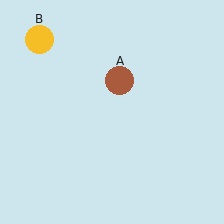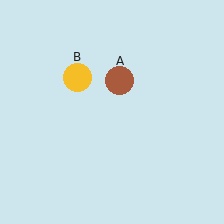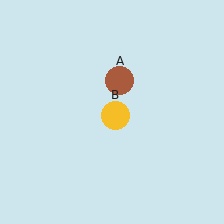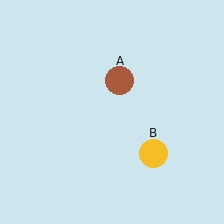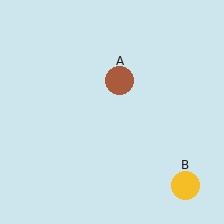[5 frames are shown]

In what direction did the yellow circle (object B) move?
The yellow circle (object B) moved down and to the right.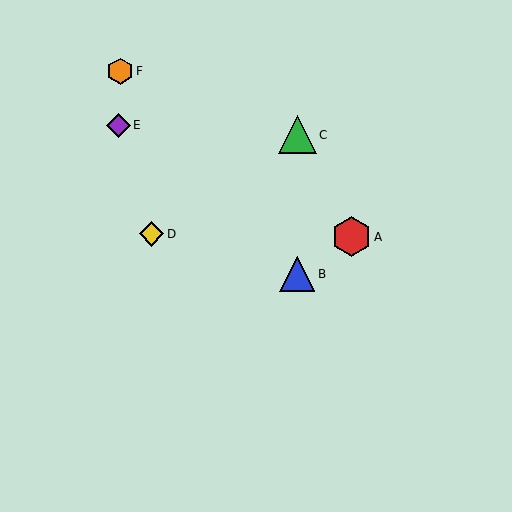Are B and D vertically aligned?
No, B is at x≈297 and D is at x≈152.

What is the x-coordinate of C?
Object C is at x≈297.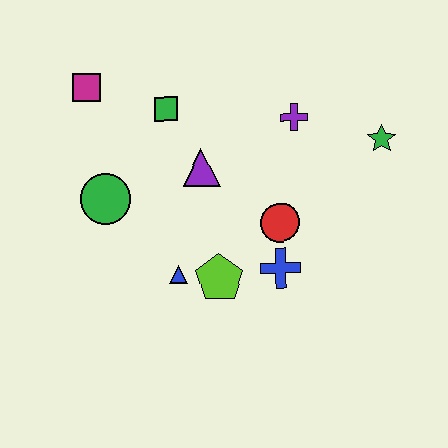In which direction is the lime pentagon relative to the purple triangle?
The lime pentagon is below the purple triangle.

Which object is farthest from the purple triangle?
The green star is farthest from the purple triangle.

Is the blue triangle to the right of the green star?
No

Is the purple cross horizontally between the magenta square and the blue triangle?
No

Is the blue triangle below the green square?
Yes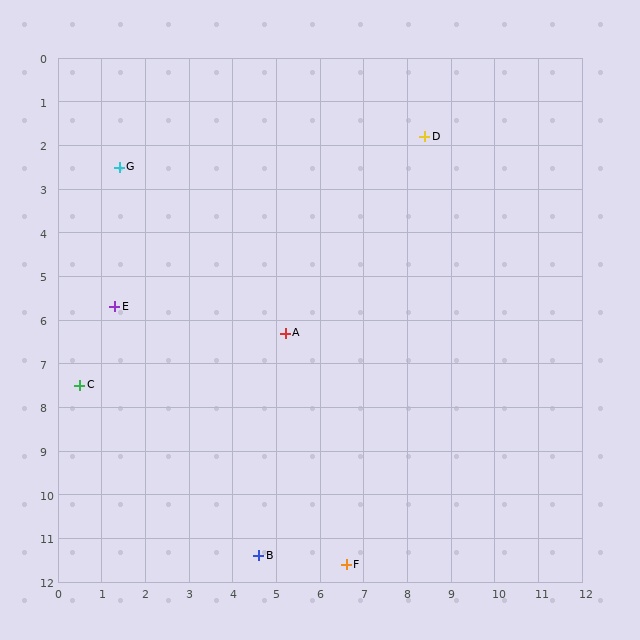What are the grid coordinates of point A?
Point A is at approximately (5.2, 6.3).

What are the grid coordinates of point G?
Point G is at approximately (1.4, 2.5).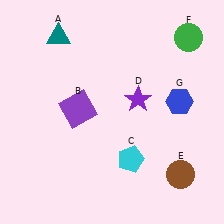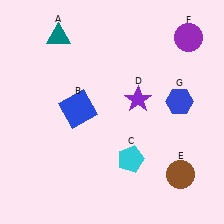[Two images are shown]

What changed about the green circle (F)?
In Image 1, F is green. In Image 2, it changed to purple.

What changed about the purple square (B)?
In Image 1, B is purple. In Image 2, it changed to blue.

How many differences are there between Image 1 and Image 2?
There are 2 differences between the two images.